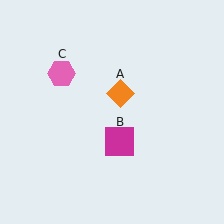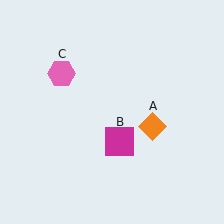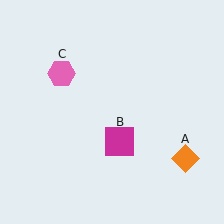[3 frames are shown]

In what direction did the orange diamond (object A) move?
The orange diamond (object A) moved down and to the right.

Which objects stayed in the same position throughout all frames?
Magenta square (object B) and pink hexagon (object C) remained stationary.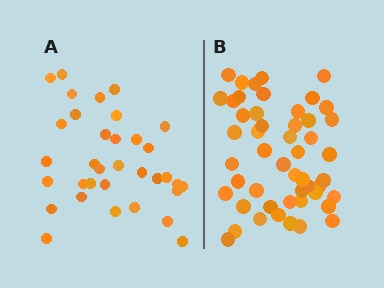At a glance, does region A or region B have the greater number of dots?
Region B (the right region) has more dots.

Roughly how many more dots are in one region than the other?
Region B has approximately 15 more dots than region A.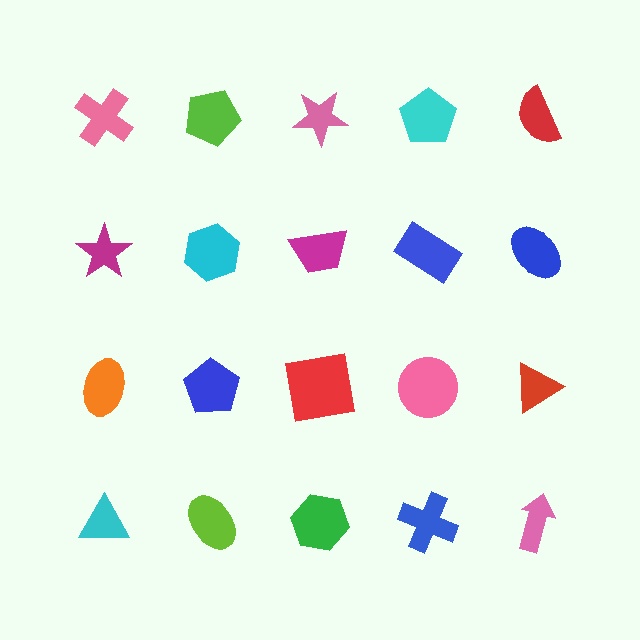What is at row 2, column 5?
A blue ellipse.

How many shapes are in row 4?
5 shapes.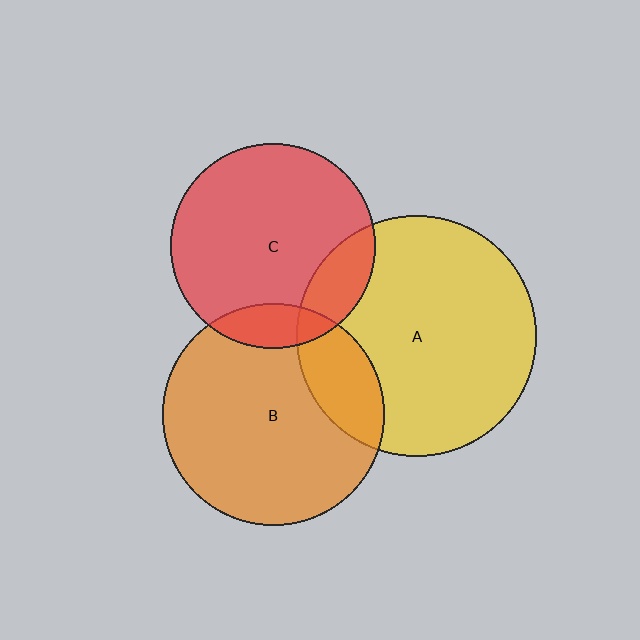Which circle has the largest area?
Circle A (yellow).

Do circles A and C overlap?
Yes.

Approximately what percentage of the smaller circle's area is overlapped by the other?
Approximately 15%.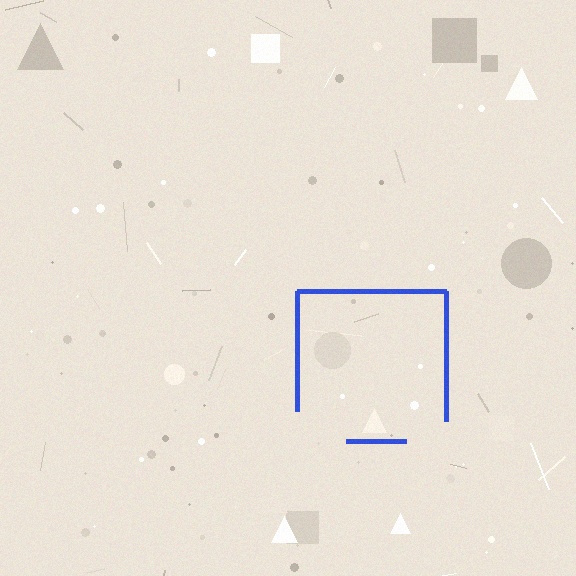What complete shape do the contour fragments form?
The contour fragments form a square.